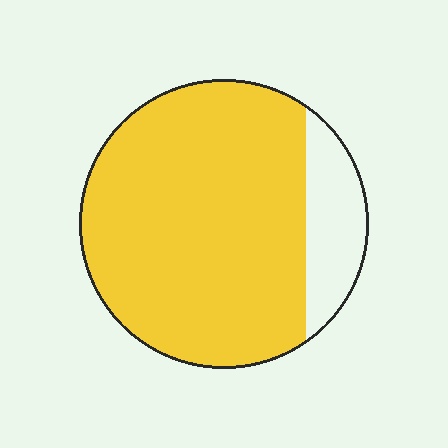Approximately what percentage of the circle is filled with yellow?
Approximately 85%.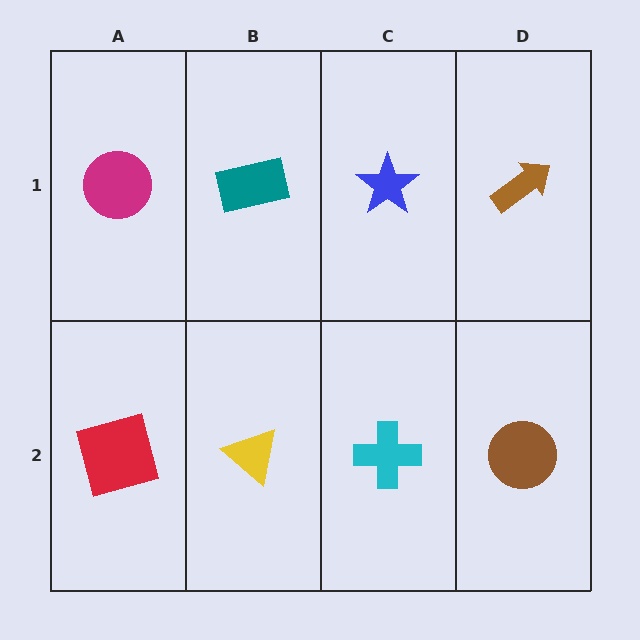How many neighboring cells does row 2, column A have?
2.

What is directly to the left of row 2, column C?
A yellow triangle.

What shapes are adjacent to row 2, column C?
A blue star (row 1, column C), a yellow triangle (row 2, column B), a brown circle (row 2, column D).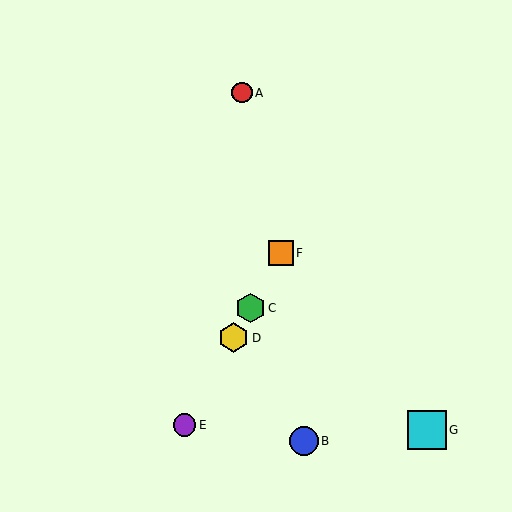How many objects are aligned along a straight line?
4 objects (C, D, E, F) are aligned along a straight line.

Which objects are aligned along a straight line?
Objects C, D, E, F are aligned along a straight line.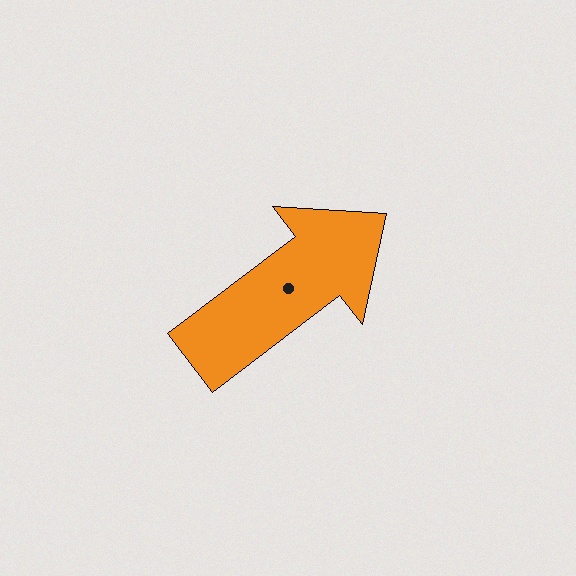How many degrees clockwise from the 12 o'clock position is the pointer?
Approximately 53 degrees.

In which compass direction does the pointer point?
Northeast.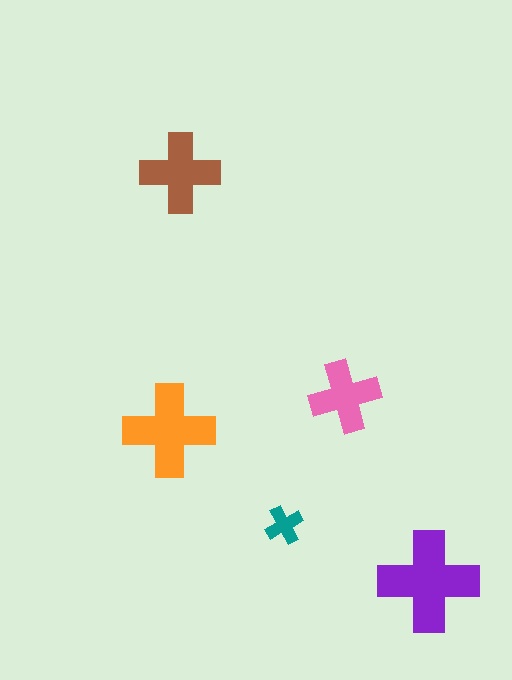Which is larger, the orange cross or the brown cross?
The orange one.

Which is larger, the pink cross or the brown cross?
The brown one.